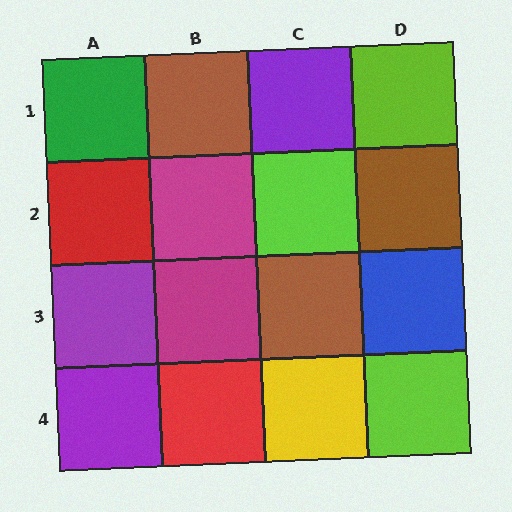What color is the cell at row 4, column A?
Purple.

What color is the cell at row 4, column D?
Lime.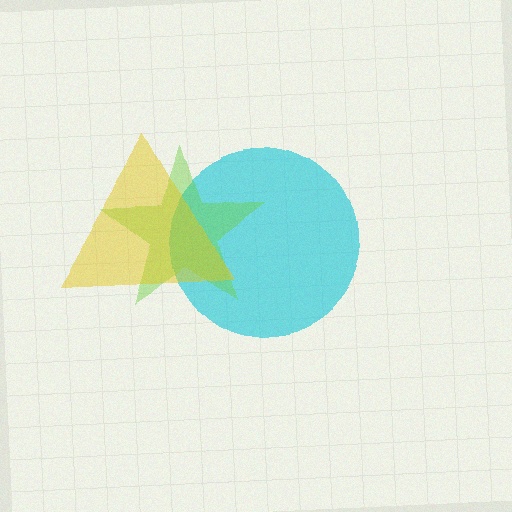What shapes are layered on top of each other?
The layered shapes are: a cyan circle, a lime star, a yellow triangle.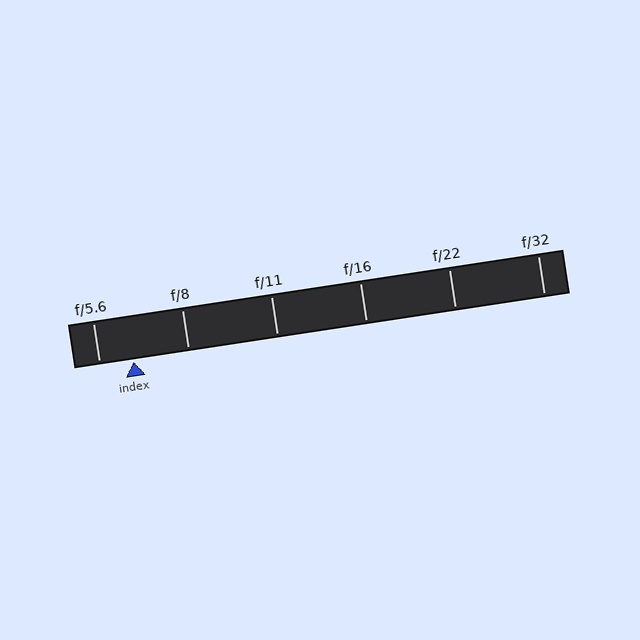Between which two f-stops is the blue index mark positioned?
The index mark is between f/5.6 and f/8.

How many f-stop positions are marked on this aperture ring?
There are 6 f-stop positions marked.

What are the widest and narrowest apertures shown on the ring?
The widest aperture shown is f/5.6 and the narrowest is f/32.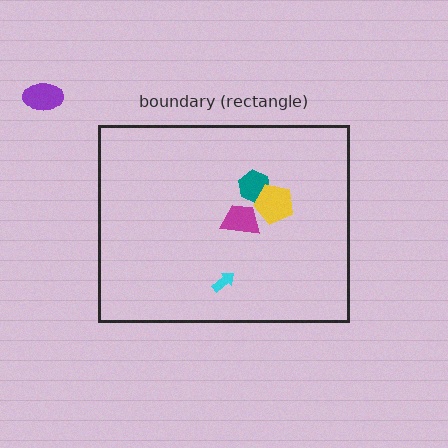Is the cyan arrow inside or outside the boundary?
Inside.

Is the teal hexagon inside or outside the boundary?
Inside.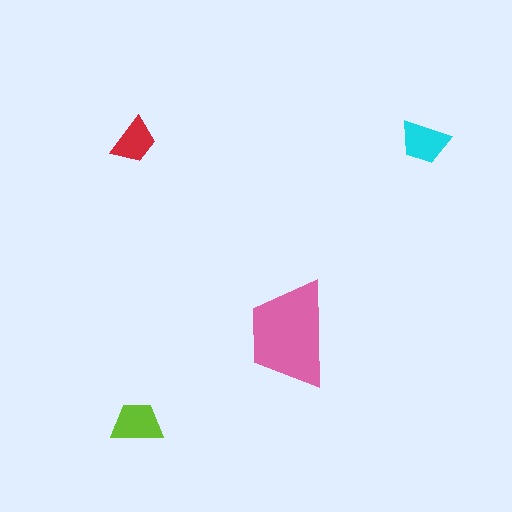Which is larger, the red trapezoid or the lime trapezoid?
The lime one.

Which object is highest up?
The red trapezoid is topmost.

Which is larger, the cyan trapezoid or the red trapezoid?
The cyan one.